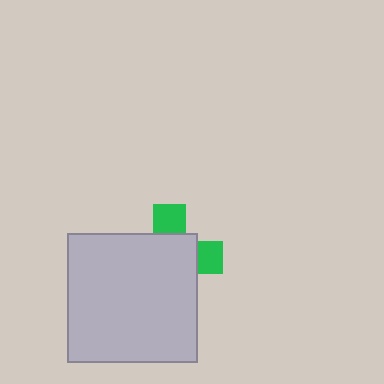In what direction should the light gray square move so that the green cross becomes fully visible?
The light gray square should move toward the lower-left. That is the shortest direction to clear the overlap and leave the green cross fully visible.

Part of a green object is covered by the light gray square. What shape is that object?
It is a cross.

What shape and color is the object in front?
The object in front is a light gray square.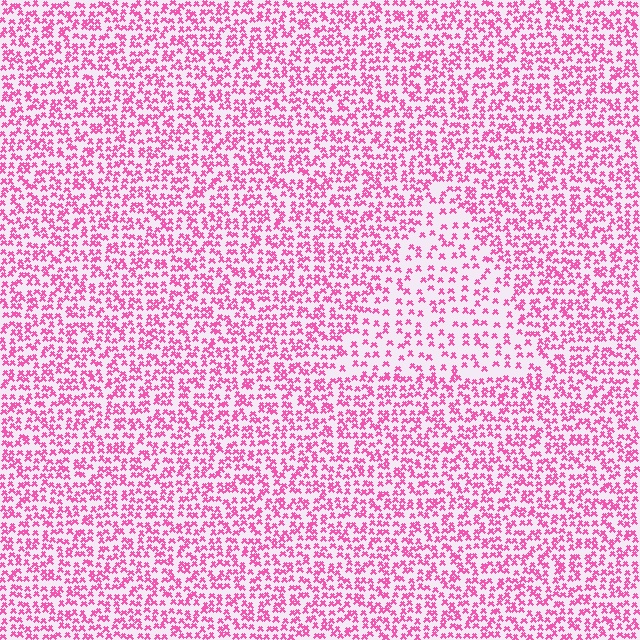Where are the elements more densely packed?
The elements are more densely packed outside the triangle boundary.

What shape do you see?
I see a triangle.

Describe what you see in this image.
The image contains small pink elements arranged at two different densities. A triangle-shaped region is visible where the elements are less densely packed than the surrounding area.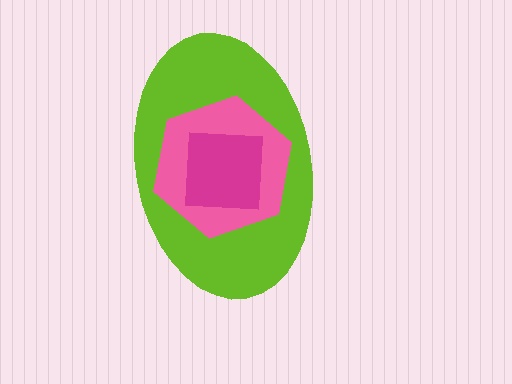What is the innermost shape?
The magenta square.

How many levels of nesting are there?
3.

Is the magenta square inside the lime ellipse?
Yes.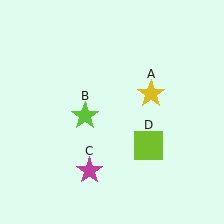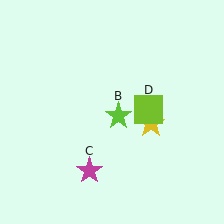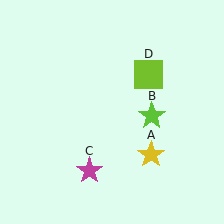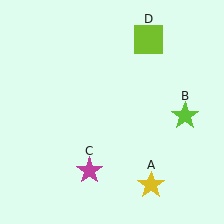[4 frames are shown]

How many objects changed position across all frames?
3 objects changed position: yellow star (object A), lime star (object B), lime square (object D).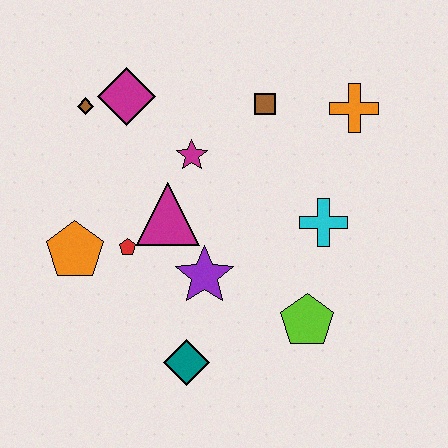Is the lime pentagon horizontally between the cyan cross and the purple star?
Yes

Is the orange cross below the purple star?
No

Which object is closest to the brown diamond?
The magenta diamond is closest to the brown diamond.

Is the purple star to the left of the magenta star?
No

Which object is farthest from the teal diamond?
The orange cross is farthest from the teal diamond.